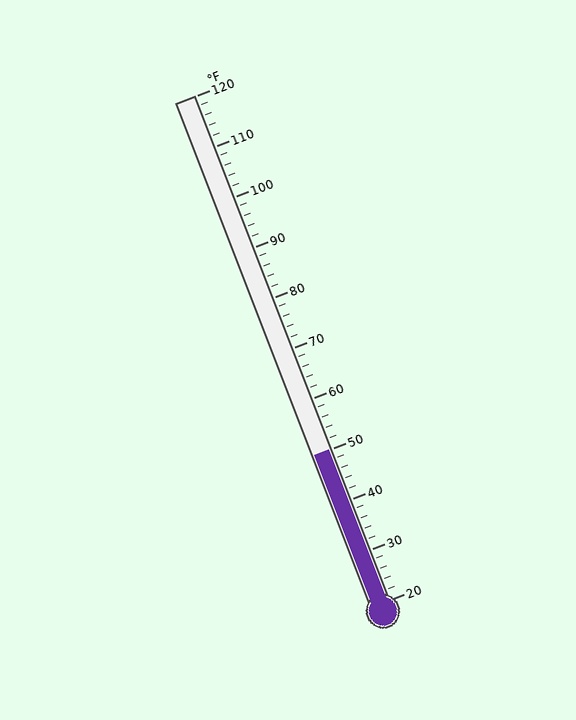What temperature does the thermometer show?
The thermometer shows approximately 50°F.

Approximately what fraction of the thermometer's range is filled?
The thermometer is filled to approximately 30% of its range.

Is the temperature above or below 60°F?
The temperature is below 60°F.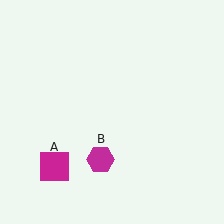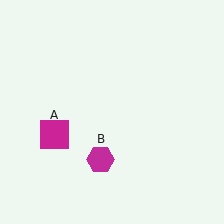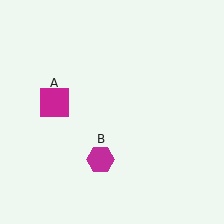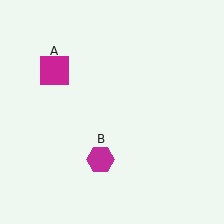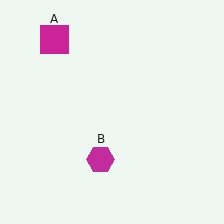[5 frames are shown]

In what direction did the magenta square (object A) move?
The magenta square (object A) moved up.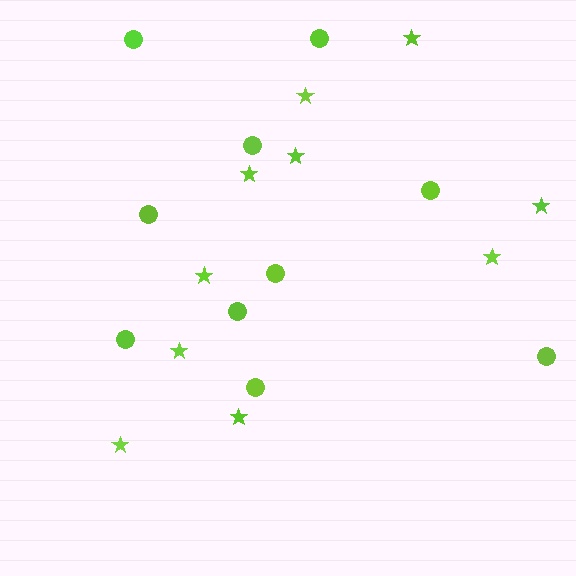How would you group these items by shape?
There are 2 groups: one group of circles (10) and one group of stars (10).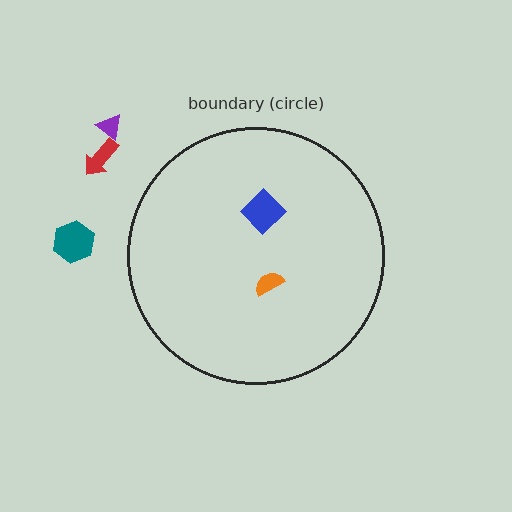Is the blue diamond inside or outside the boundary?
Inside.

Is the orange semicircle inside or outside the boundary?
Inside.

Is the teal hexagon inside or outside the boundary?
Outside.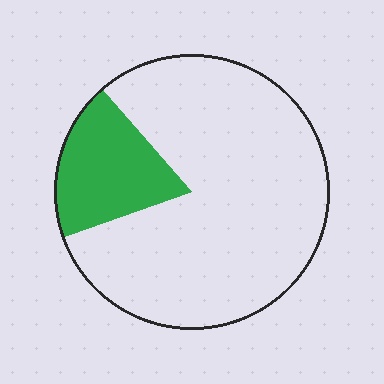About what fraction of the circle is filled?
About one fifth (1/5).